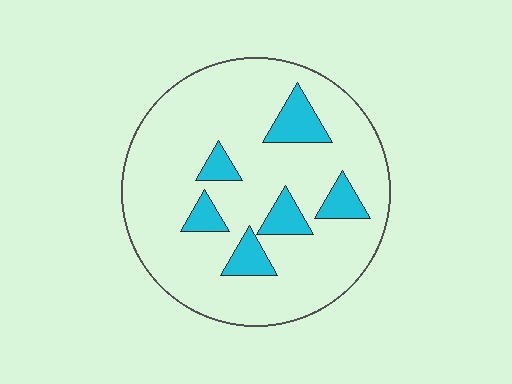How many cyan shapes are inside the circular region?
6.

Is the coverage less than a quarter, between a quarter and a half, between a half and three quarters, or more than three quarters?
Less than a quarter.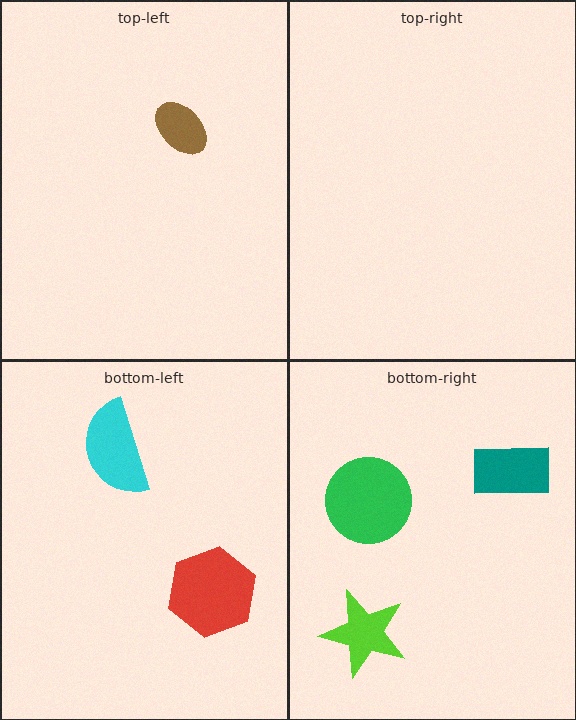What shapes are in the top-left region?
The brown ellipse.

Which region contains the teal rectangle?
The bottom-right region.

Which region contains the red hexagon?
The bottom-left region.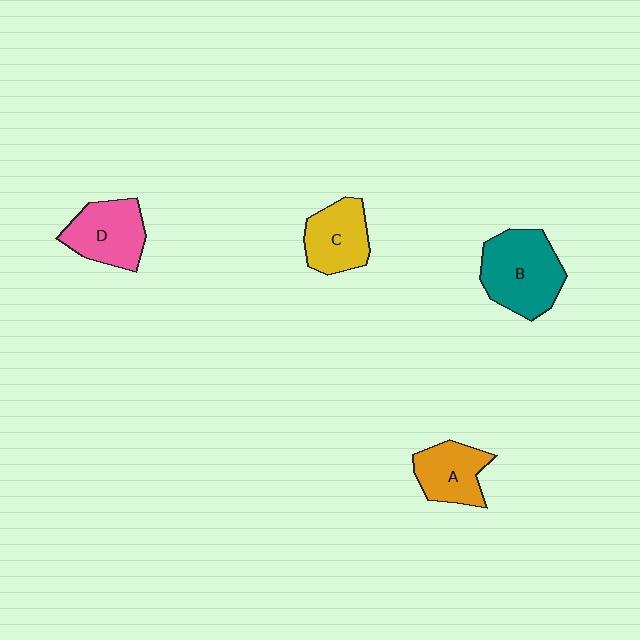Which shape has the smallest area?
Shape A (orange).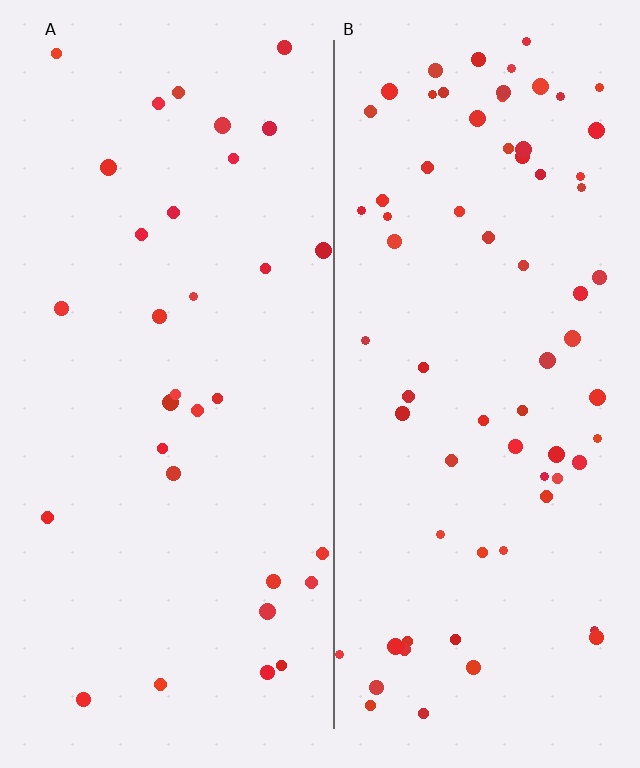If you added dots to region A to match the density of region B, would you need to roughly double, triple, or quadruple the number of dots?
Approximately double.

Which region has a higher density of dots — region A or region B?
B (the right).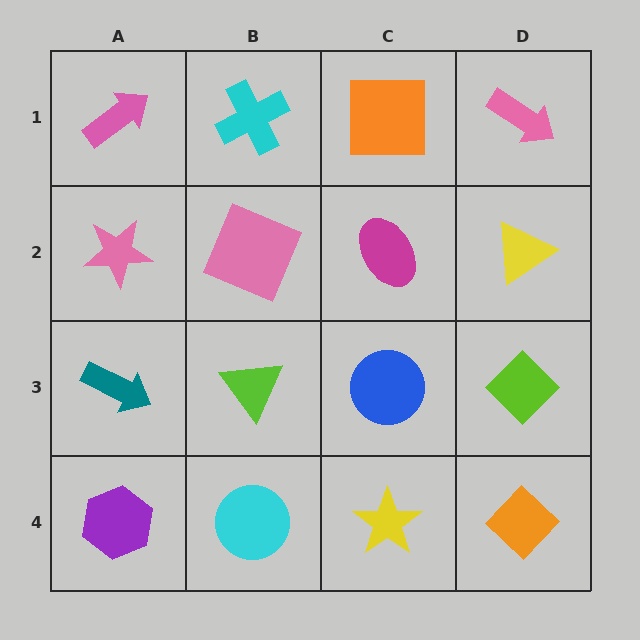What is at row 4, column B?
A cyan circle.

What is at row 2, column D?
A yellow triangle.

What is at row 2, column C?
A magenta ellipse.